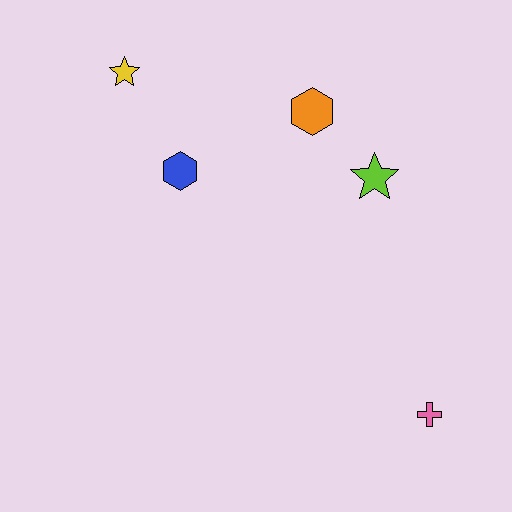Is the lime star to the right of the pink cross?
No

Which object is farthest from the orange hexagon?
The pink cross is farthest from the orange hexagon.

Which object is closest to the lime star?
The orange hexagon is closest to the lime star.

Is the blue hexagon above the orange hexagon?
No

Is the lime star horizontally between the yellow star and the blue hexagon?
No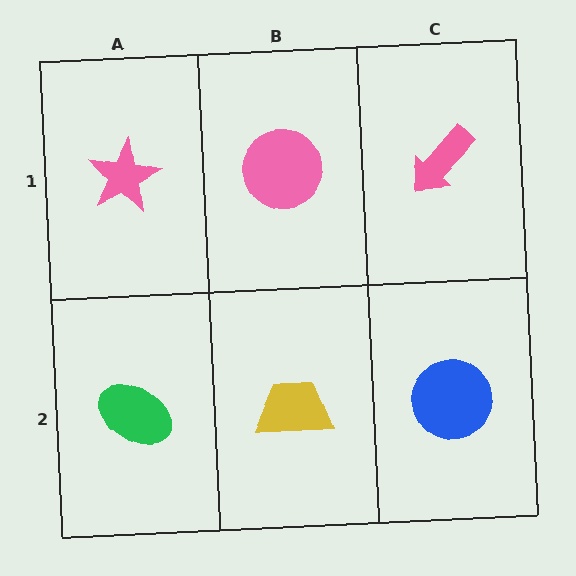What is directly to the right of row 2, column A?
A yellow trapezoid.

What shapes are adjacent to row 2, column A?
A pink star (row 1, column A), a yellow trapezoid (row 2, column B).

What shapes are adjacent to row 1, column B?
A yellow trapezoid (row 2, column B), a pink star (row 1, column A), a pink arrow (row 1, column C).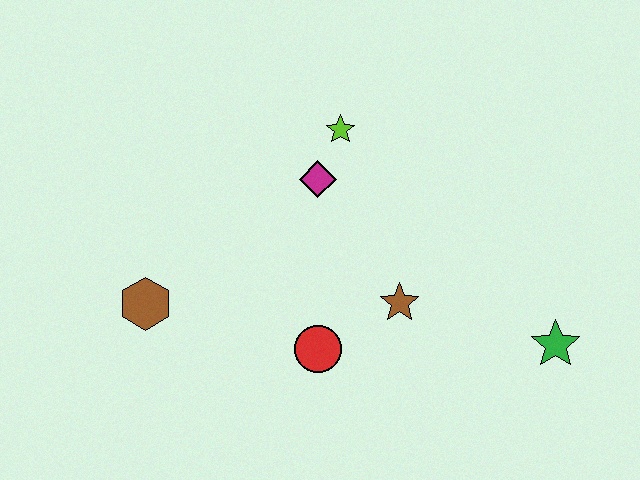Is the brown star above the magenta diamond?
No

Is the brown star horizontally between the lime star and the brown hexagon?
No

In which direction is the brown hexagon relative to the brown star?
The brown hexagon is to the left of the brown star.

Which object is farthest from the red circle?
The green star is farthest from the red circle.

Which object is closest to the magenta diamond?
The lime star is closest to the magenta diamond.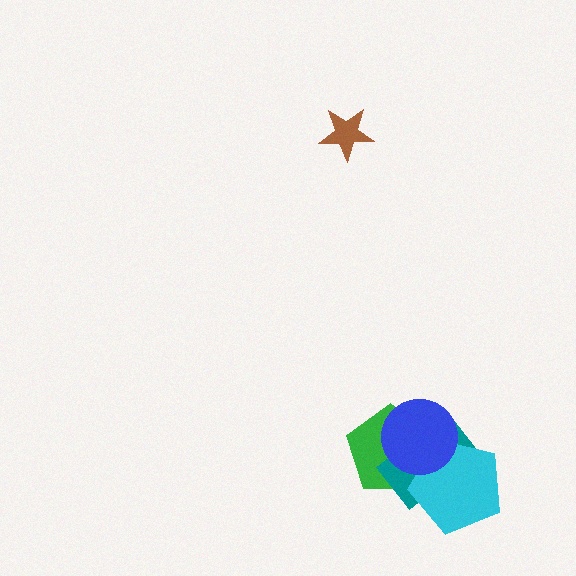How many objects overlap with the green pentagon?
3 objects overlap with the green pentagon.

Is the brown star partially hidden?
No, no other shape covers it.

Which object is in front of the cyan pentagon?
The blue circle is in front of the cyan pentagon.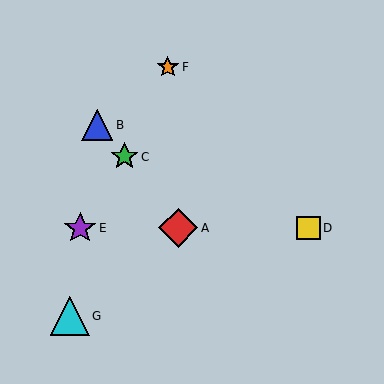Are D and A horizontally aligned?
Yes, both are at y≈228.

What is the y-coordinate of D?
Object D is at y≈228.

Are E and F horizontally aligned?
No, E is at y≈228 and F is at y≈67.